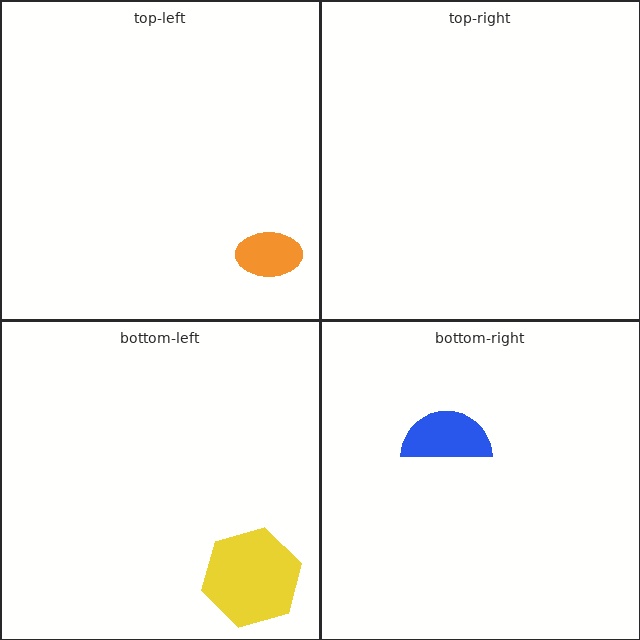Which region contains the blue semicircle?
The bottom-right region.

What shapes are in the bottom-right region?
The blue semicircle.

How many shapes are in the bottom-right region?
1.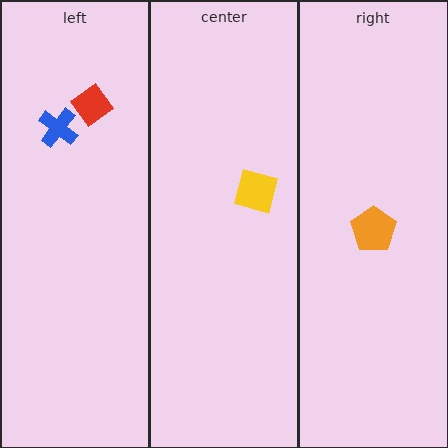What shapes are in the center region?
The yellow square.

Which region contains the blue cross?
The left region.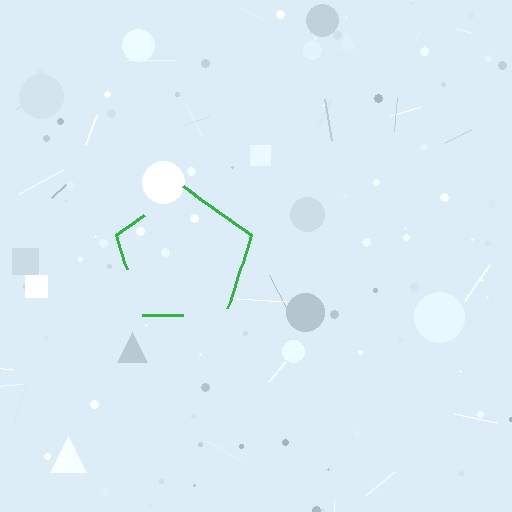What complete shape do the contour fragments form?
The contour fragments form a pentagon.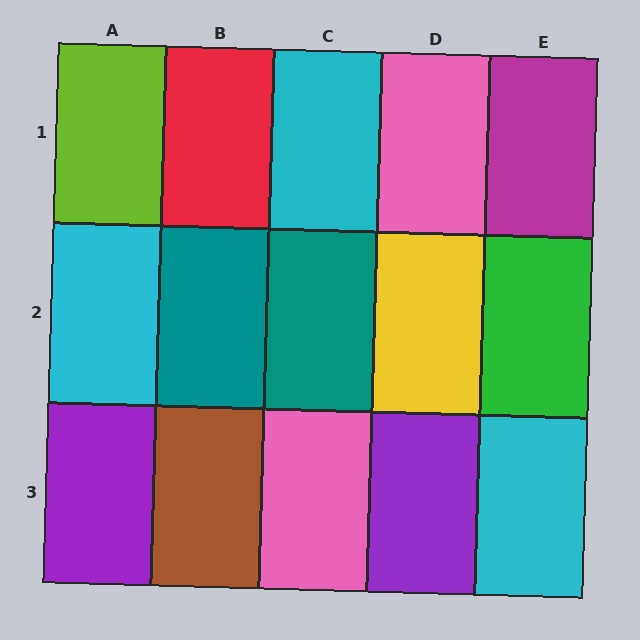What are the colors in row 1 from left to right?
Lime, red, cyan, pink, magenta.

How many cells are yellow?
1 cell is yellow.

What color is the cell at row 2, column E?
Green.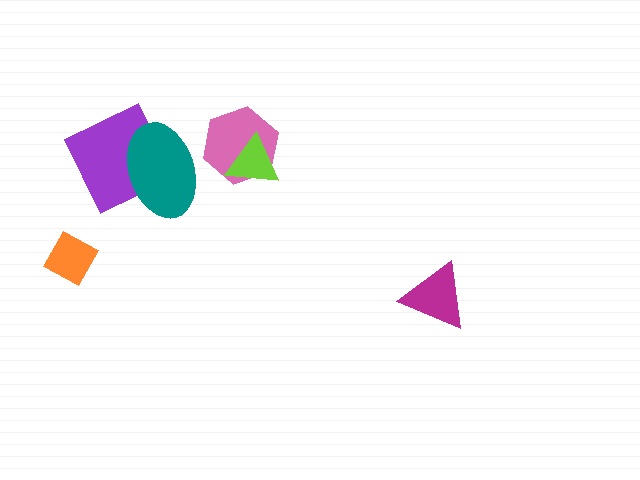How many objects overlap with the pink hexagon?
1 object overlaps with the pink hexagon.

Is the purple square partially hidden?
Yes, it is partially covered by another shape.